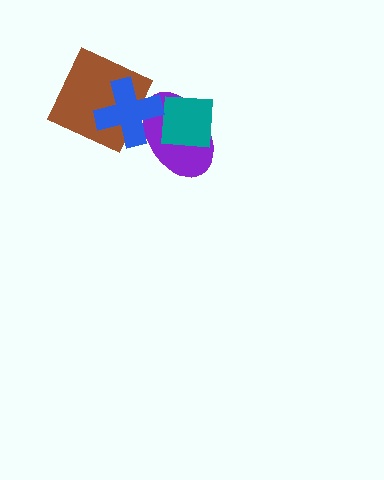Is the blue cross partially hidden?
No, no other shape covers it.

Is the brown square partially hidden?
Yes, it is partially covered by another shape.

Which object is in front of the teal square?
The blue cross is in front of the teal square.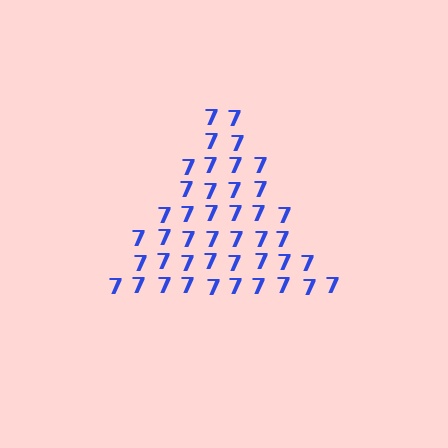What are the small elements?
The small elements are digit 7's.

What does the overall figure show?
The overall figure shows a triangle.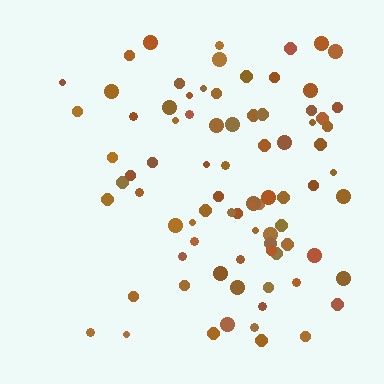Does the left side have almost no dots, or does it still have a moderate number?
Still a moderate number, just noticeably fewer than the right.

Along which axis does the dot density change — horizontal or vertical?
Horizontal.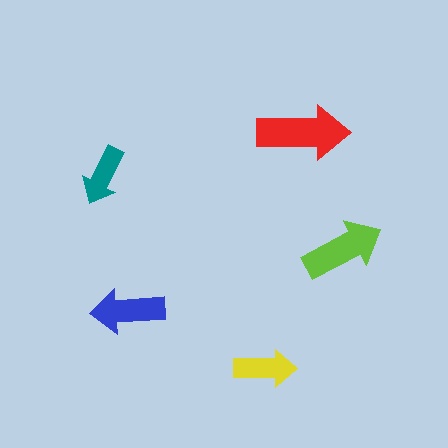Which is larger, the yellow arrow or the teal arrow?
The yellow one.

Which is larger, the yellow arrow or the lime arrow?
The lime one.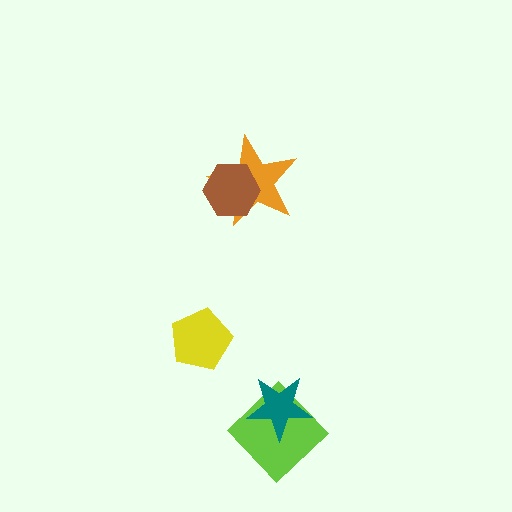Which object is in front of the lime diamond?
The teal star is in front of the lime diamond.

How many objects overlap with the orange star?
1 object overlaps with the orange star.